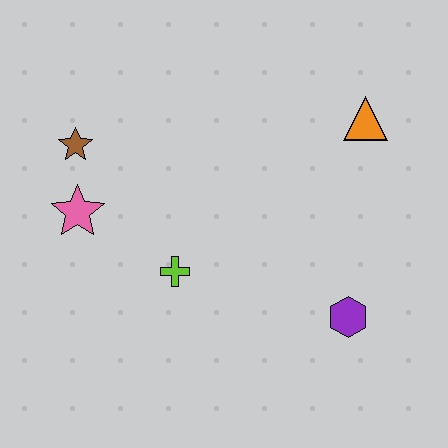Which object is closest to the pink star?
The brown star is closest to the pink star.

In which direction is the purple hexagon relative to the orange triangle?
The purple hexagon is below the orange triangle.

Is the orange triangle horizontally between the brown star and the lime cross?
No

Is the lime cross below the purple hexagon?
No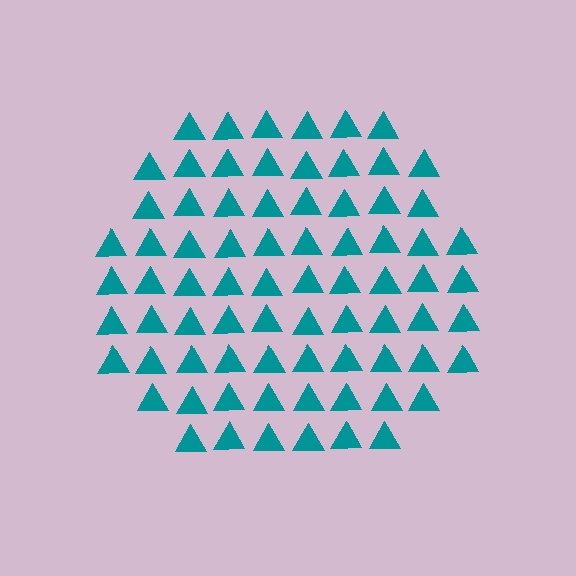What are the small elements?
The small elements are triangles.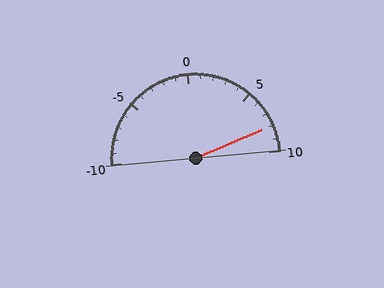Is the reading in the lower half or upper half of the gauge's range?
The reading is in the upper half of the range (-10 to 10).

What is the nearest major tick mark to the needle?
The nearest major tick mark is 10.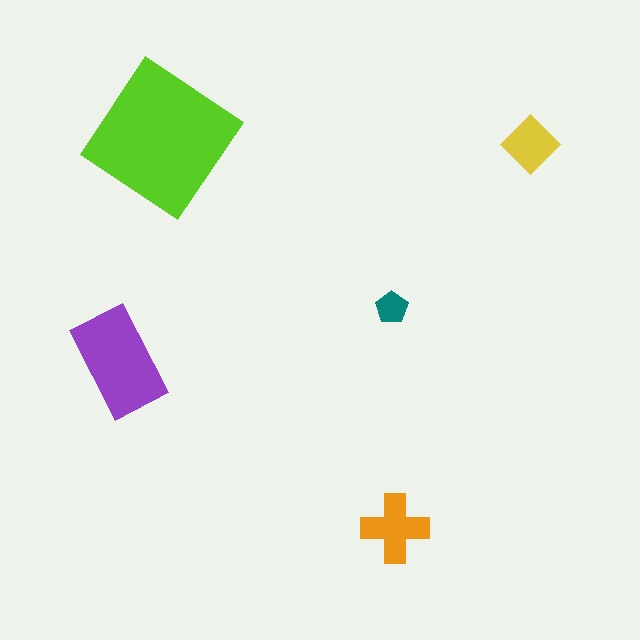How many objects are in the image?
There are 5 objects in the image.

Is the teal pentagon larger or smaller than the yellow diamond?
Smaller.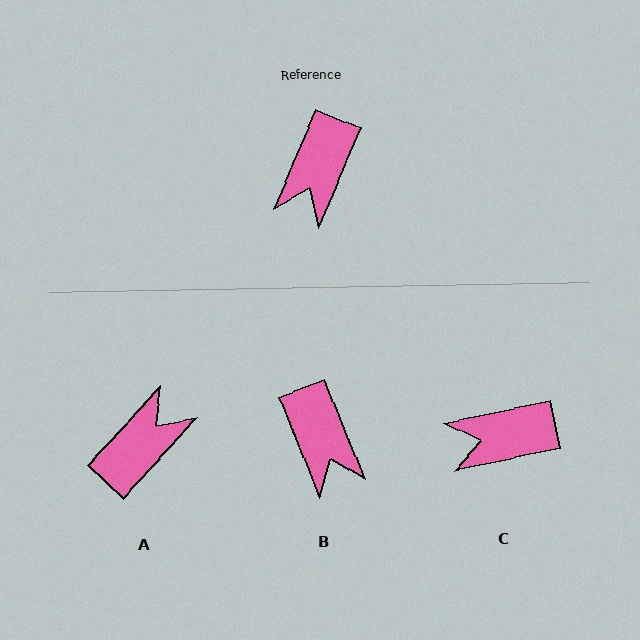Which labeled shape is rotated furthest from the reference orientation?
A, about 161 degrees away.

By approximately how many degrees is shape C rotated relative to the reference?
Approximately 55 degrees clockwise.